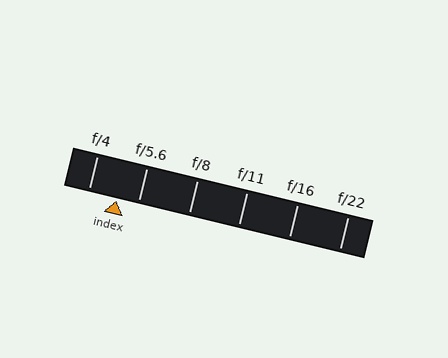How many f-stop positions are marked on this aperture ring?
There are 6 f-stop positions marked.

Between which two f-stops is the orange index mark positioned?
The index mark is between f/4 and f/5.6.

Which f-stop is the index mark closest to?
The index mark is closest to f/5.6.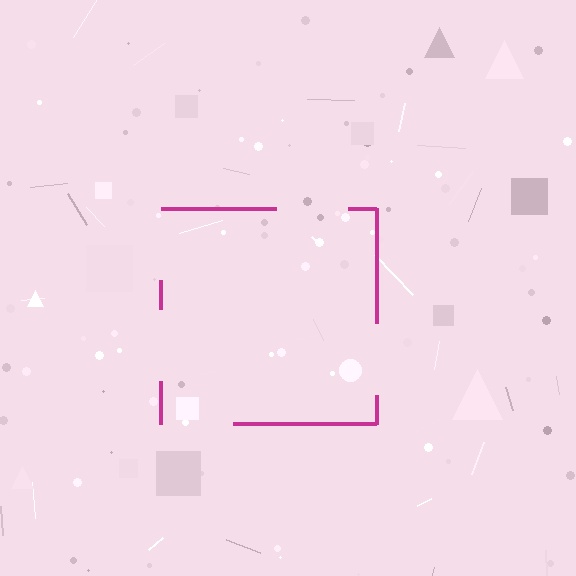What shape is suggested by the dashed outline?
The dashed outline suggests a square.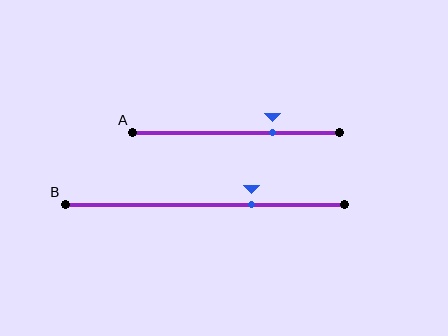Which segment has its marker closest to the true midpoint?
Segment B has its marker closest to the true midpoint.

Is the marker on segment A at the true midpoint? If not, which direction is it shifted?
No, the marker on segment A is shifted to the right by about 18% of the segment length.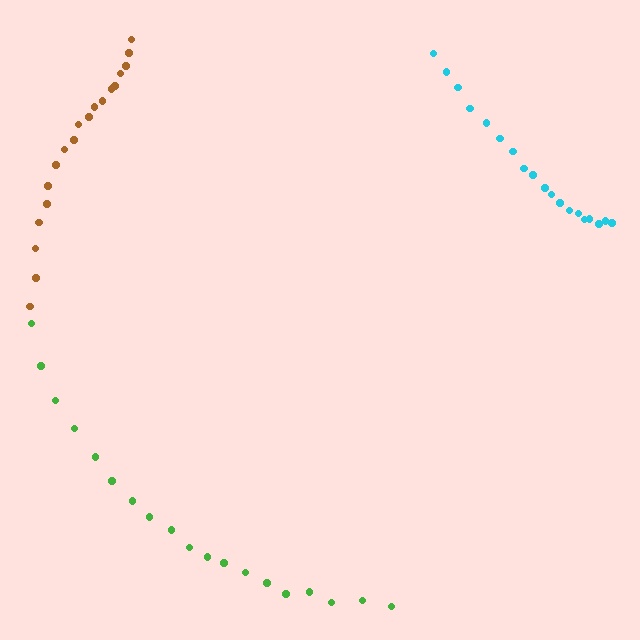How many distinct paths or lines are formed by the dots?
There are 3 distinct paths.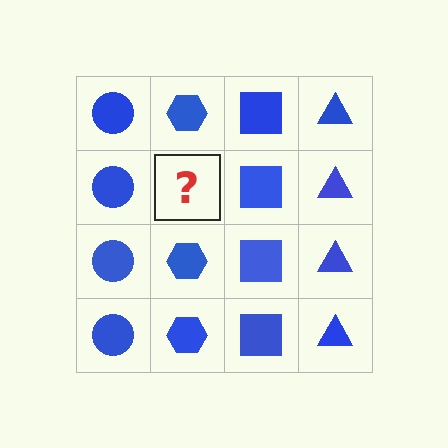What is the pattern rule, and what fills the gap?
The rule is that each column has a consistent shape. The gap should be filled with a blue hexagon.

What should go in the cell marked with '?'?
The missing cell should contain a blue hexagon.